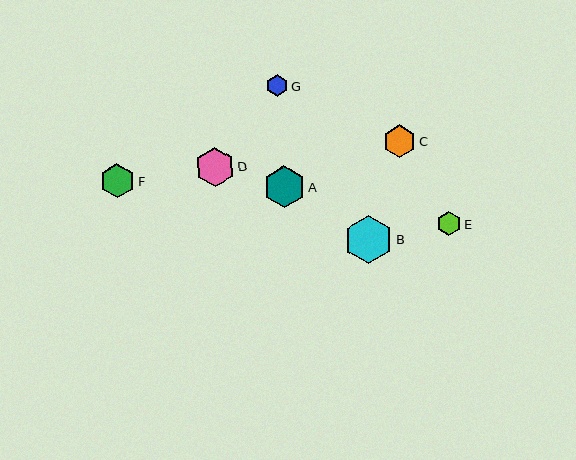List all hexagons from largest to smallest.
From largest to smallest: B, A, D, F, C, E, G.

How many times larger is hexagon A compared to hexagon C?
Hexagon A is approximately 1.3 times the size of hexagon C.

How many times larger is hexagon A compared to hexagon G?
Hexagon A is approximately 1.9 times the size of hexagon G.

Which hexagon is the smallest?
Hexagon G is the smallest with a size of approximately 22 pixels.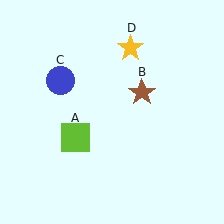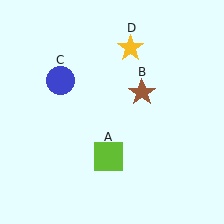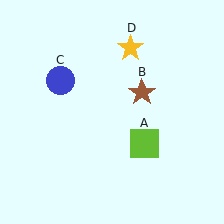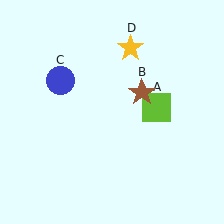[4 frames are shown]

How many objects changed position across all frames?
1 object changed position: lime square (object A).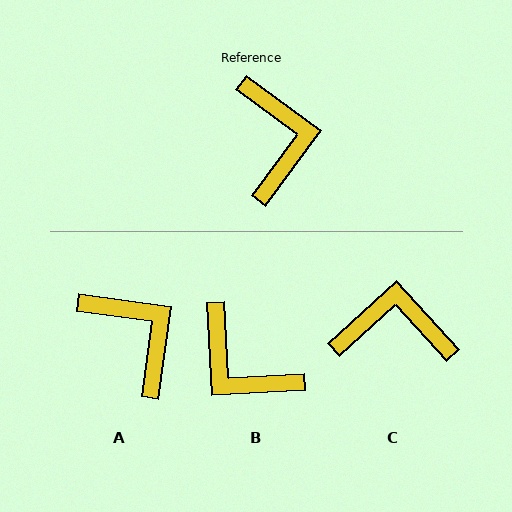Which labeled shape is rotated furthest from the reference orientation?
B, about 141 degrees away.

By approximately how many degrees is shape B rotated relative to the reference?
Approximately 141 degrees clockwise.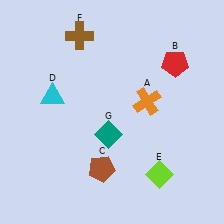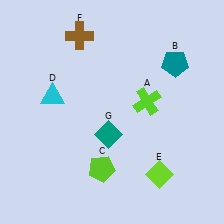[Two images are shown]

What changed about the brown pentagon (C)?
In Image 1, C is brown. In Image 2, it changed to lime.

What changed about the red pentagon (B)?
In Image 1, B is red. In Image 2, it changed to teal.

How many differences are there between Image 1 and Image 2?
There are 3 differences between the two images.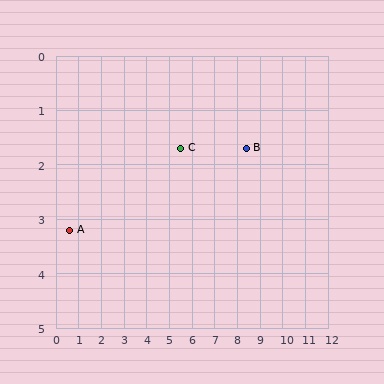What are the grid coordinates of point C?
Point C is at approximately (5.5, 1.7).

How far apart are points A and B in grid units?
Points A and B are about 7.9 grid units apart.